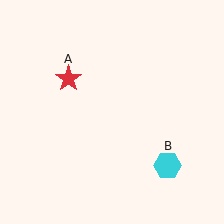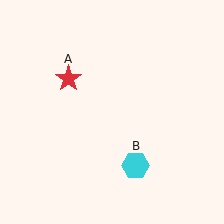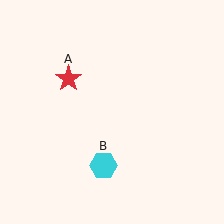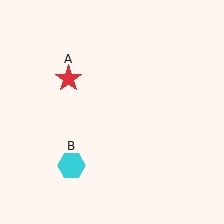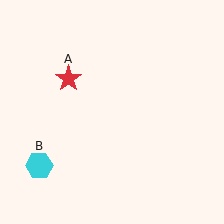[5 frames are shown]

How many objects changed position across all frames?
1 object changed position: cyan hexagon (object B).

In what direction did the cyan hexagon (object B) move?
The cyan hexagon (object B) moved left.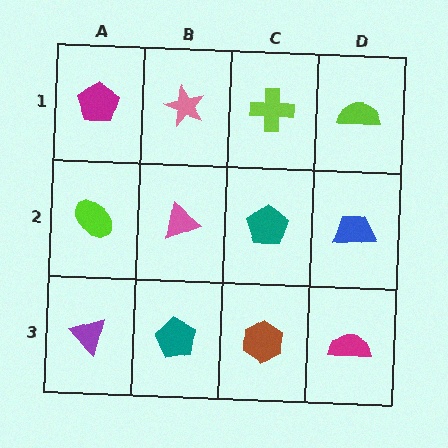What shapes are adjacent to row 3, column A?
A lime ellipse (row 2, column A), a teal pentagon (row 3, column B).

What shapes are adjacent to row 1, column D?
A blue trapezoid (row 2, column D), a lime cross (row 1, column C).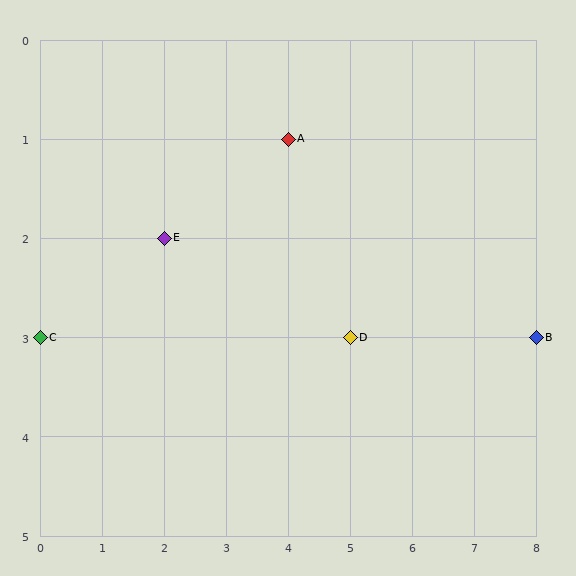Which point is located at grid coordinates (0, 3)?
Point C is at (0, 3).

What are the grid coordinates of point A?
Point A is at grid coordinates (4, 1).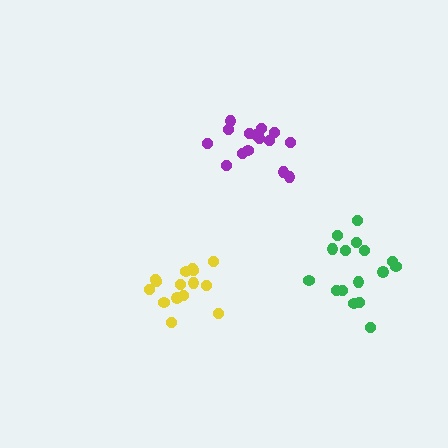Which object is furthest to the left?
The yellow cluster is leftmost.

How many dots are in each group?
Group 1: 15 dots, Group 2: 15 dots, Group 3: 16 dots (46 total).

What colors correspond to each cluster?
The clusters are colored: yellow, purple, green.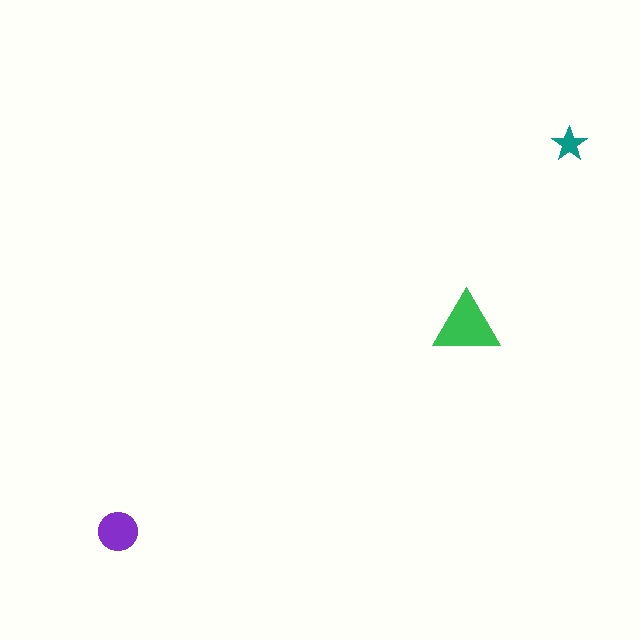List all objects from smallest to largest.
The teal star, the purple circle, the green triangle.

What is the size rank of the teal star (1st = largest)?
3rd.